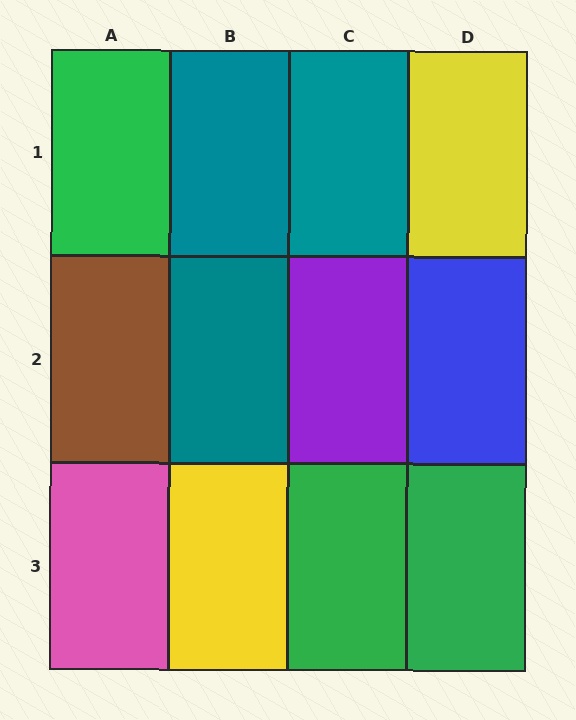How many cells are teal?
3 cells are teal.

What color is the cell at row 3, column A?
Pink.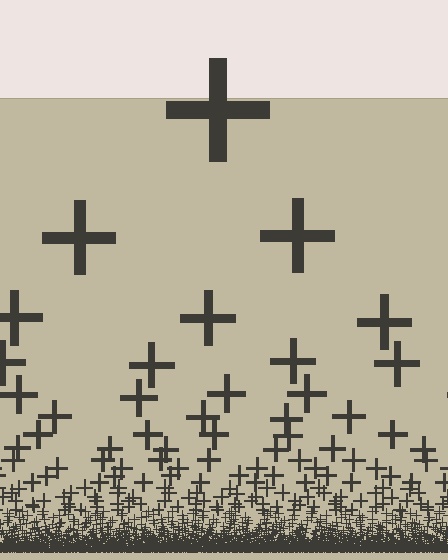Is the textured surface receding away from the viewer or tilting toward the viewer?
The surface appears to tilt toward the viewer. Texture elements get larger and sparser toward the top.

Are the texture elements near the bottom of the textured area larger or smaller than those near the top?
Smaller. The gradient is inverted — elements near the bottom are smaller and denser.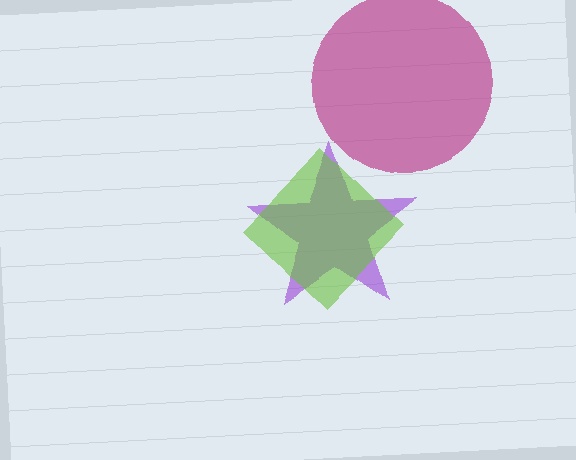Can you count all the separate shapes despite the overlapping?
Yes, there are 3 separate shapes.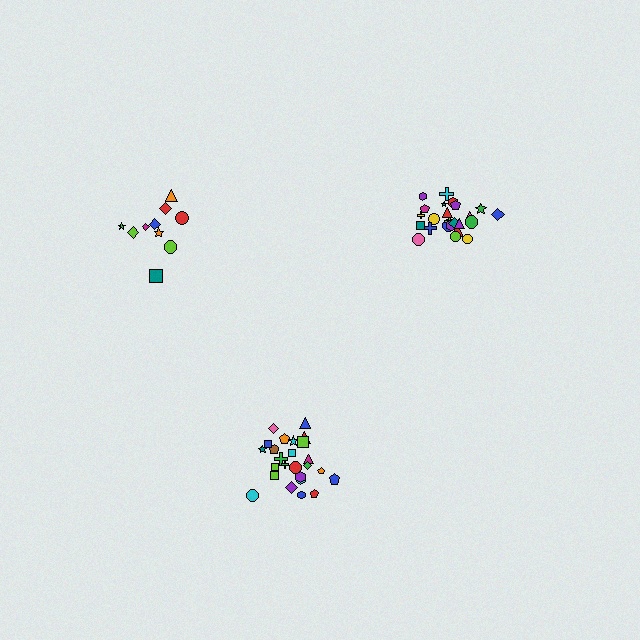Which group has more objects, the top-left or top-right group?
The top-right group.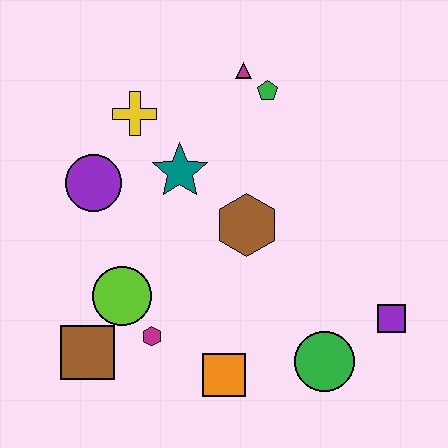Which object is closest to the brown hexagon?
The teal star is closest to the brown hexagon.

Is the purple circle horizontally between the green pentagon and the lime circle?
No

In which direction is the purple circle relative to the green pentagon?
The purple circle is to the left of the green pentagon.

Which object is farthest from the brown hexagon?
The brown square is farthest from the brown hexagon.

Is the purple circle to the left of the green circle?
Yes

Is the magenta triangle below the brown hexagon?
No